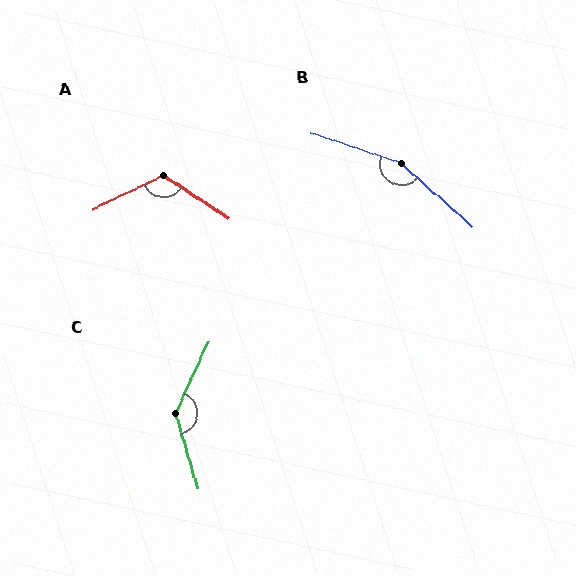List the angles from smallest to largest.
A (121°), C (139°), B (157°).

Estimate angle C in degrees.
Approximately 139 degrees.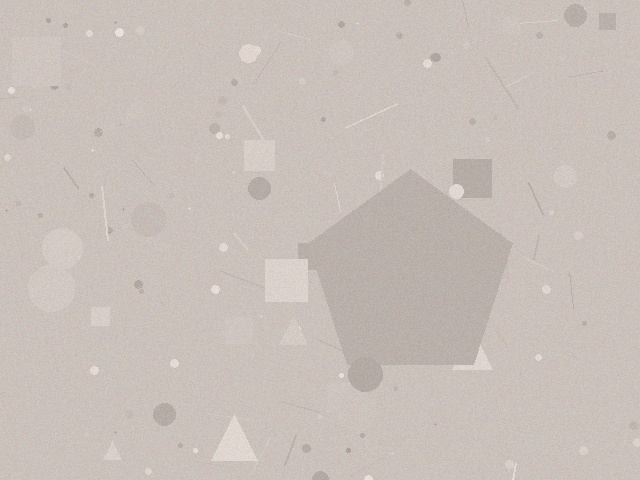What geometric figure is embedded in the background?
A pentagon is embedded in the background.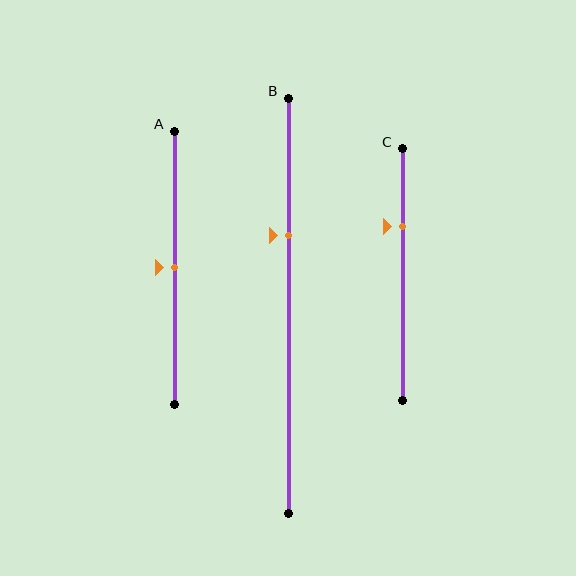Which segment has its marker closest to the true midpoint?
Segment A has its marker closest to the true midpoint.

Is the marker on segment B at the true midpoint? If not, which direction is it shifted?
No, the marker on segment B is shifted upward by about 17% of the segment length.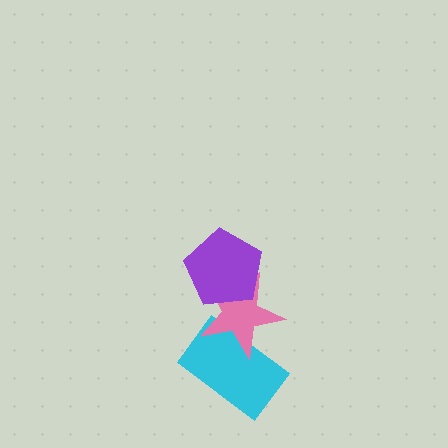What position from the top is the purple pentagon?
The purple pentagon is 1st from the top.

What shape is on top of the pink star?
The purple pentagon is on top of the pink star.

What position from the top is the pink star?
The pink star is 2nd from the top.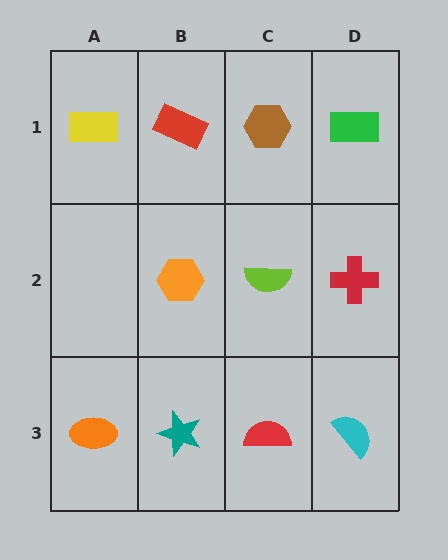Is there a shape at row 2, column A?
No, that cell is empty.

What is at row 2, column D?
A red cross.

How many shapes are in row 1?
4 shapes.